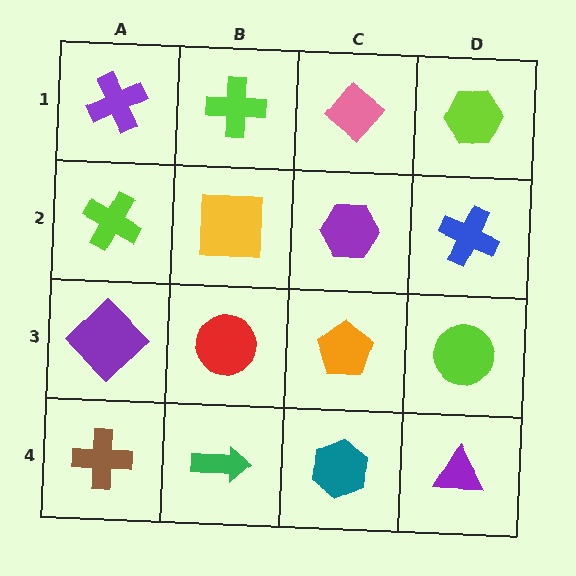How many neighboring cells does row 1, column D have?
2.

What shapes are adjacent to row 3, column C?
A purple hexagon (row 2, column C), a teal hexagon (row 4, column C), a red circle (row 3, column B), a lime circle (row 3, column D).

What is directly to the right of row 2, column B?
A purple hexagon.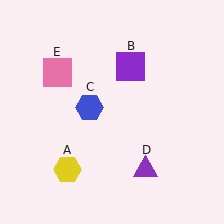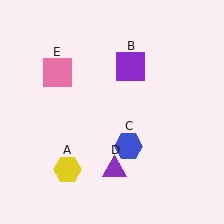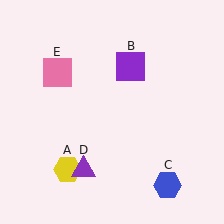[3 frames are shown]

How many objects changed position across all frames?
2 objects changed position: blue hexagon (object C), purple triangle (object D).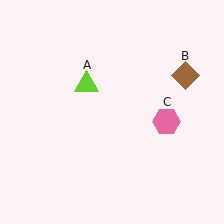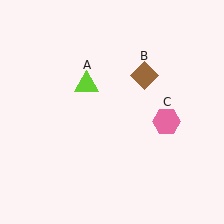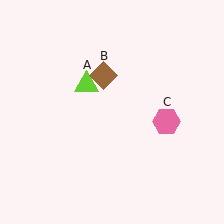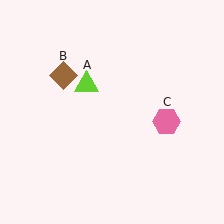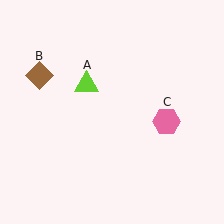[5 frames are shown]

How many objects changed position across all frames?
1 object changed position: brown diamond (object B).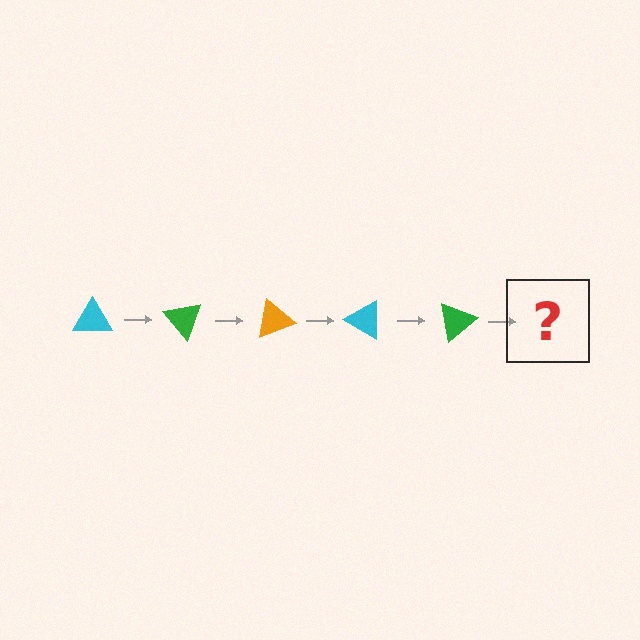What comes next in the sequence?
The next element should be an orange triangle, rotated 250 degrees from the start.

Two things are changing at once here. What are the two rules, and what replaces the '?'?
The two rules are that it rotates 50 degrees each step and the color cycles through cyan, green, and orange. The '?' should be an orange triangle, rotated 250 degrees from the start.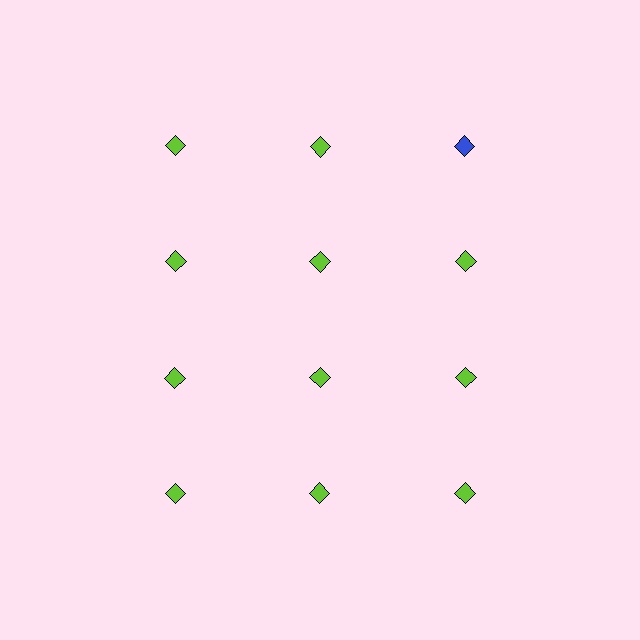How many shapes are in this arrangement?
There are 12 shapes arranged in a grid pattern.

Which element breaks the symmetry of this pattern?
The blue diamond in the top row, center column breaks the symmetry. All other shapes are lime diamonds.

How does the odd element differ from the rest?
It has a different color: blue instead of lime.